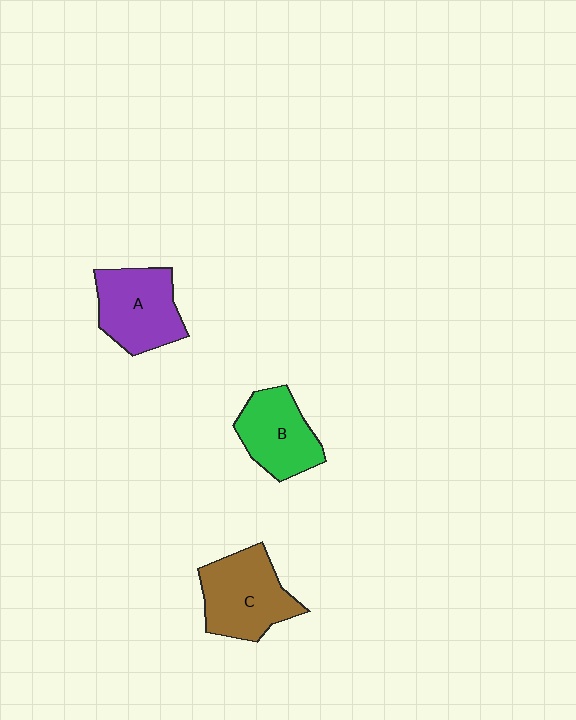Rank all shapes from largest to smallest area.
From largest to smallest: C (brown), A (purple), B (green).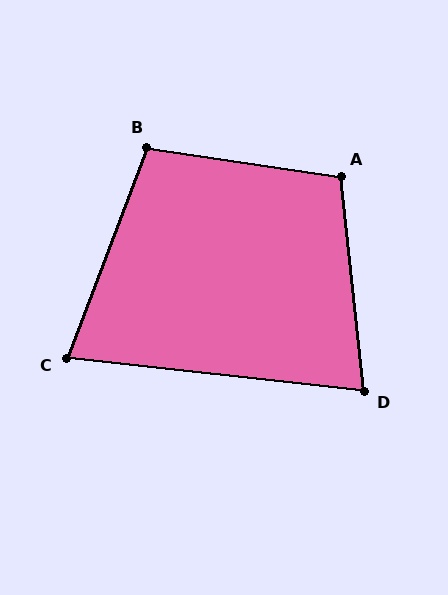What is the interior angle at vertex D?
Approximately 78 degrees (acute).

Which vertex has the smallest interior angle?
C, at approximately 75 degrees.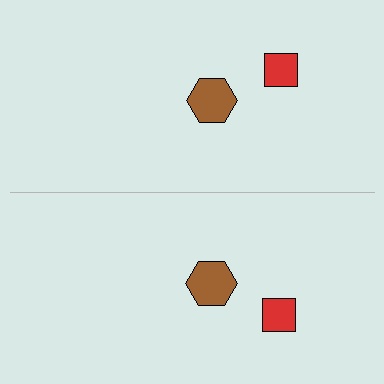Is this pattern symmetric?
Yes, this pattern has bilateral (reflection) symmetry.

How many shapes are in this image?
There are 4 shapes in this image.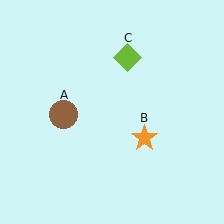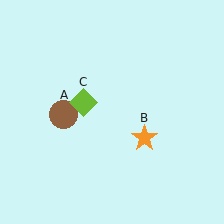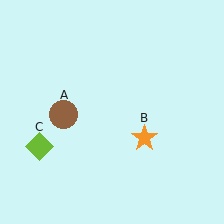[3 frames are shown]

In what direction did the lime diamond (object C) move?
The lime diamond (object C) moved down and to the left.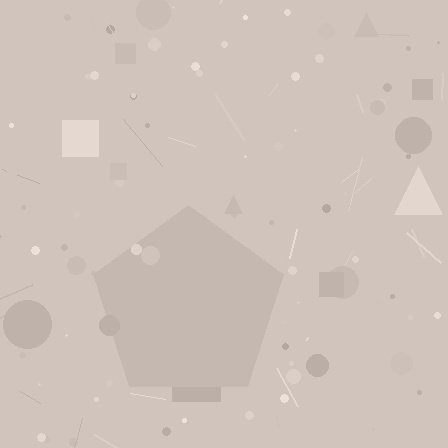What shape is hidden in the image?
A pentagon is hidden in the image.